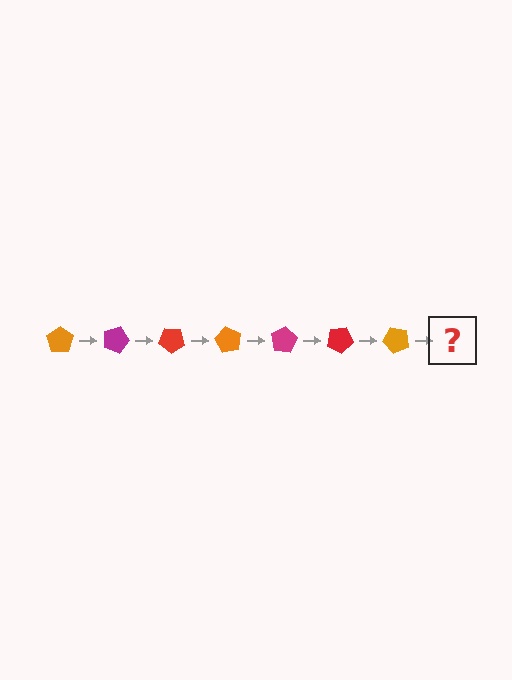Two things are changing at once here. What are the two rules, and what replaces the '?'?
The two rules are that it rotates 20 degrees each step and the color cycles through orange, magenta, and red. The '?' should be a magenta pentagon, rotated 140 degrees from the start.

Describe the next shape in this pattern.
It should be a magenta pentagon, rotated 140 degrees from the start.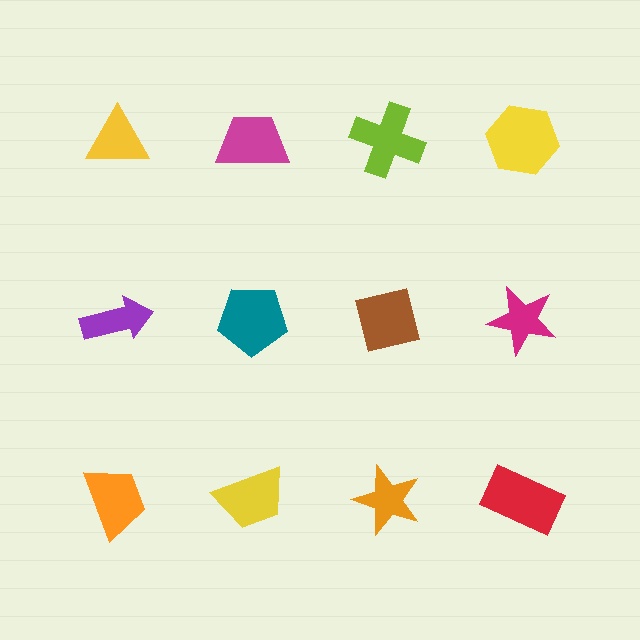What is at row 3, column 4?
A red rectangle.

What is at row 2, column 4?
A magenta star.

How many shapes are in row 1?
4 shapes.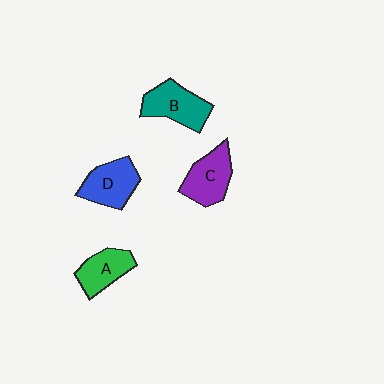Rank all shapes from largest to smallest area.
From largest to smallest: B (teal), C (purple), D (blue), A (green).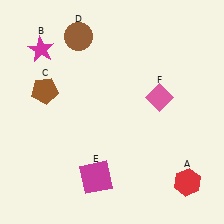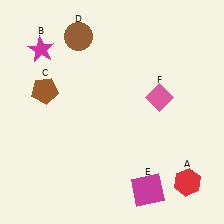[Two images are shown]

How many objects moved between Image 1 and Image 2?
1 object moved between the two images.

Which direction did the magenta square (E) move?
The magenta square (E) moved right.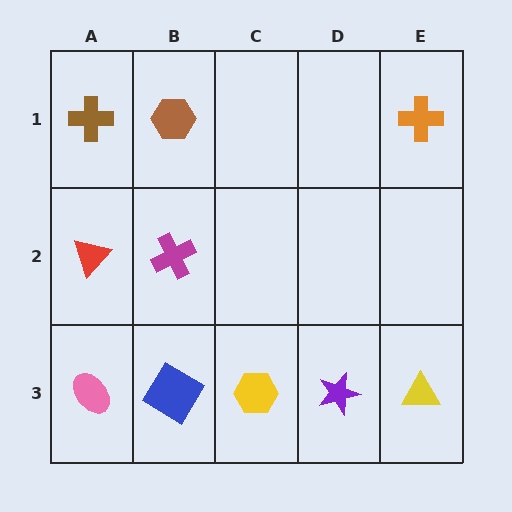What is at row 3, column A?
A pink ellipse.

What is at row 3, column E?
A yellow triangle.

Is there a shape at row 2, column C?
No, that cell is empty.